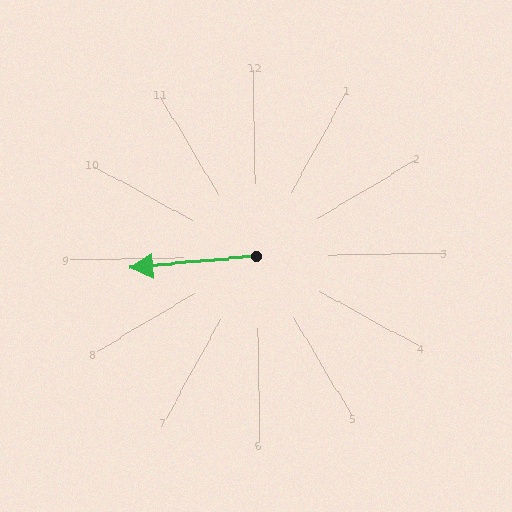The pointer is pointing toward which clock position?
Roughly 9 o'clock.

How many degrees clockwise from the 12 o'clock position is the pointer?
Approximately 266 degrees.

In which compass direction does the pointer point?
West.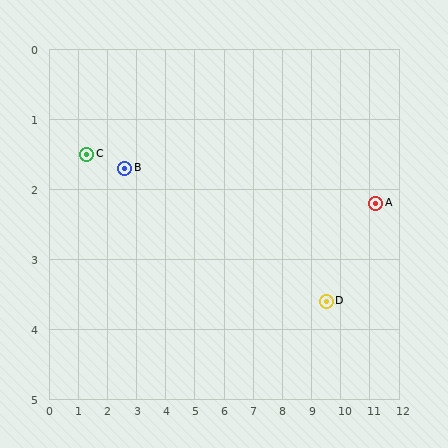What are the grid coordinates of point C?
Point C is at approximately (1.3, 1.5).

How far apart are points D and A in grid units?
Points D and A are about 2.2 grid units apart.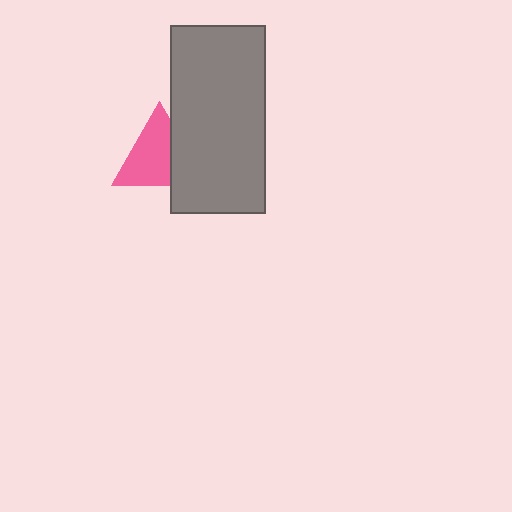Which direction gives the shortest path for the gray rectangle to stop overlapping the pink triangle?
Moving right gives the shortest separation.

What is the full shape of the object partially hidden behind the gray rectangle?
The partially hidden object is a pink triangle.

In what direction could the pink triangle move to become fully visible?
The pink triangle could move left. That would shift it out from behind the gray rectangle entirely.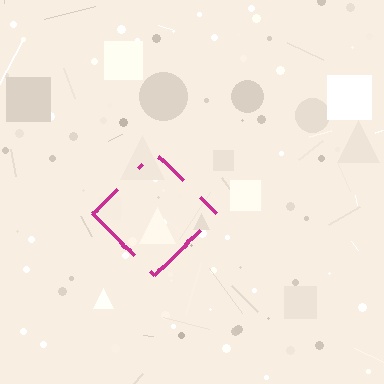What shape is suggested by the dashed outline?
The dashed outline suggests a diamond.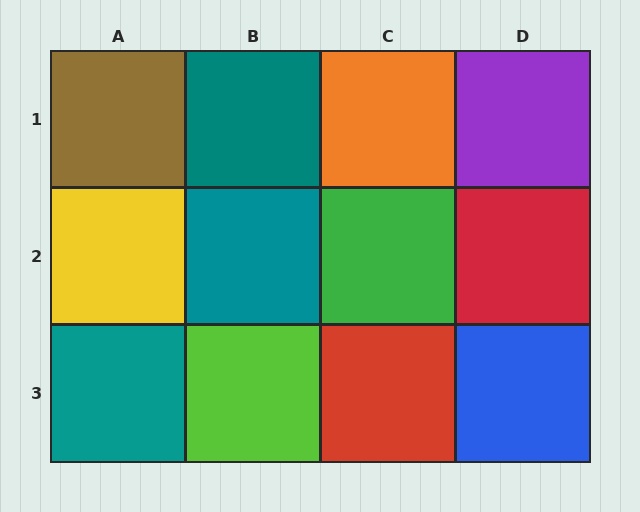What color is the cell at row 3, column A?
Teal.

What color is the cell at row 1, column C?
Orange.